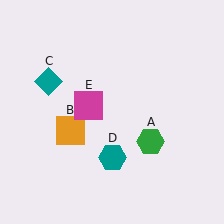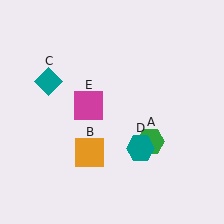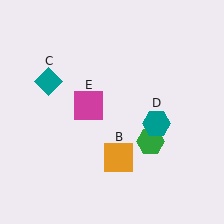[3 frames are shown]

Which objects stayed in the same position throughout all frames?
Green hexagon (object A) and teal diamond (object C) and magenta square (object E) remained stationary.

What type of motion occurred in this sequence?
The orange square (object B), teal hexagon (object D) rotated counterclockwise around the center of the scene.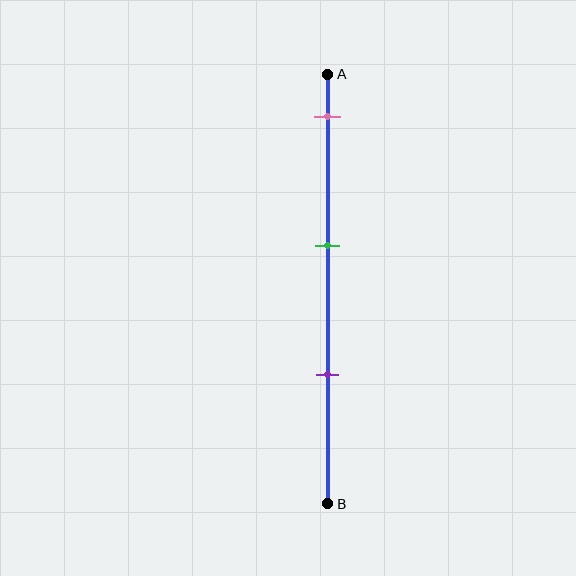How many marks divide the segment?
There are 3 marks dividing the segment.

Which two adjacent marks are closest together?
The green and purple marks are the closest adjacent pair.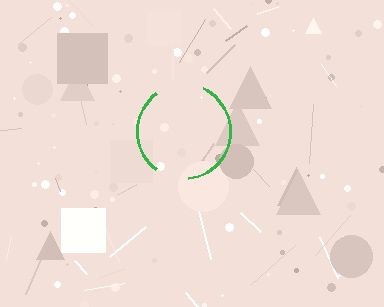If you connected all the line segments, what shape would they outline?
They would outline a circle.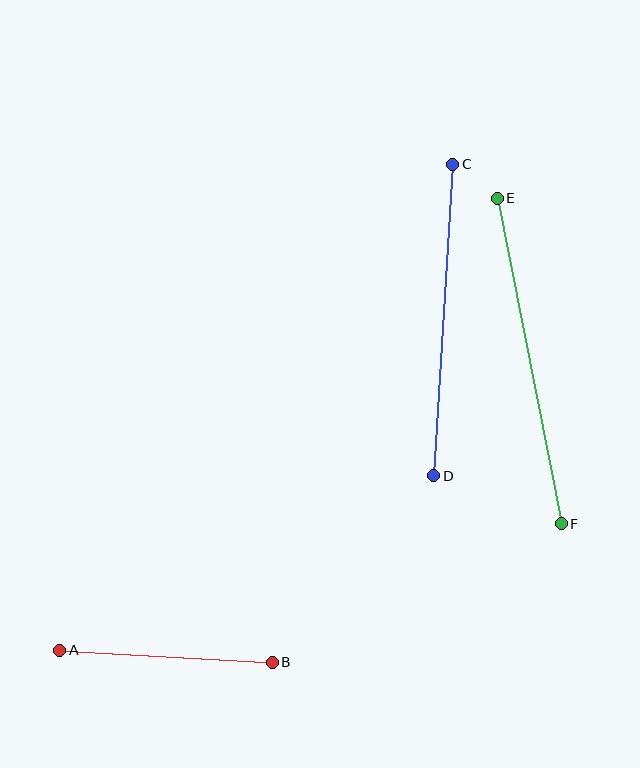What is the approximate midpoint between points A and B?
The midpoint is at approximately (166, 656) pixels.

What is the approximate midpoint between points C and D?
The midpoint is at approximately (443, 320) pixels.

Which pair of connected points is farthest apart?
Points E and F are farthest apart.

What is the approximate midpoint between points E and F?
The midpoint is at approximately (529, 361) pixels.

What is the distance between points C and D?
The distance is approximately 312 pixels.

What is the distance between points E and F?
The distance is approximately 332 pixels.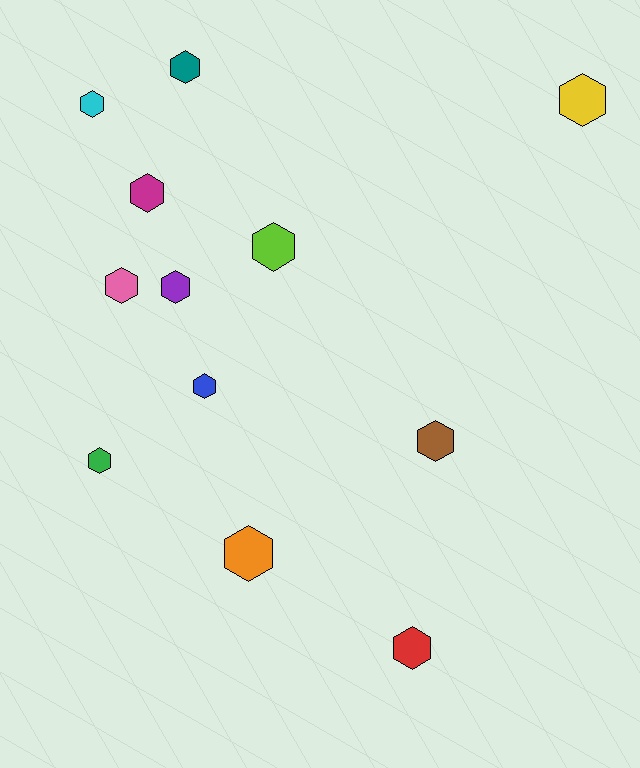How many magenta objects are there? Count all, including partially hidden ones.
There is 1 magenta object.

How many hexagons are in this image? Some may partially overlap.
There are 12 hexagons.